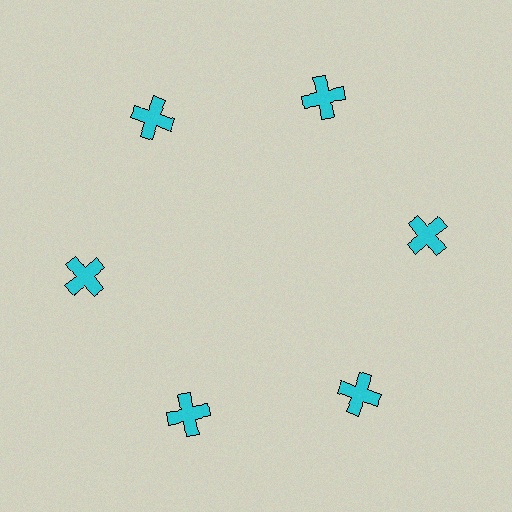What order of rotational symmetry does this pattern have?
This pattern has 6-fold rotational symmetry.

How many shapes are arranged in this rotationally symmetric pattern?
There are 6 shapes, arranged in 6 groups of 1.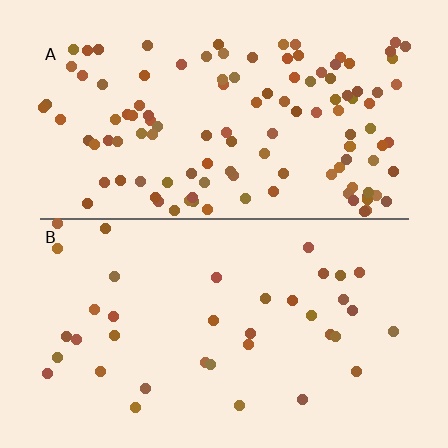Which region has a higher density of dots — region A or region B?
A (the top).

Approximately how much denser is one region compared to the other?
Approximately 3.2× — region A over region B.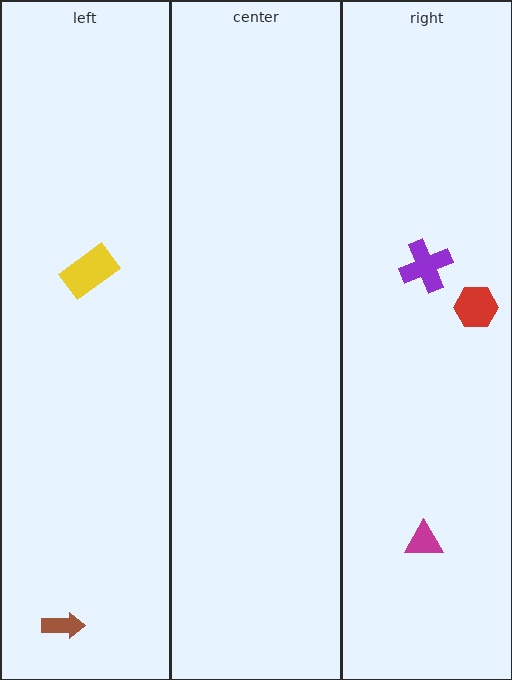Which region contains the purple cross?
The right region.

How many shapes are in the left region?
2.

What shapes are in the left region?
The brown arrow, the yellow rectangle.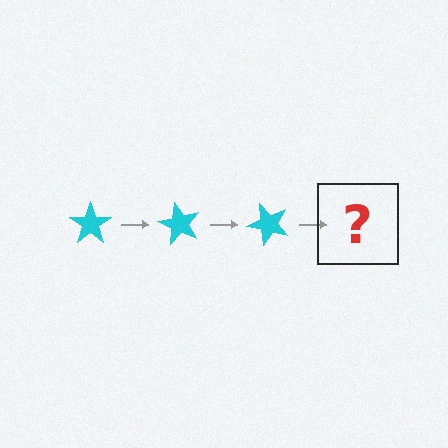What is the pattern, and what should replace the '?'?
The pattern is that the star rotates 60 degrees each step. The '?' should be a cyan star rotated 180 degrees.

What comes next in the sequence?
The next element should be a cyan star rotated 180 degrees.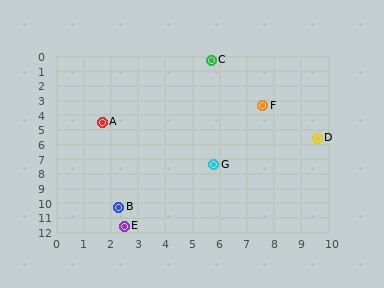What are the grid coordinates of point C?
Point C is at approximately (5.7, 0.3).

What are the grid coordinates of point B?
Point B is at approximately (2.3, 10.3).